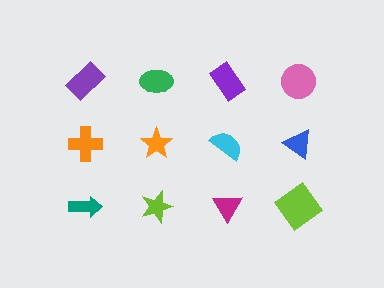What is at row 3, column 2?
A lime star.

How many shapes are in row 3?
4 shapes.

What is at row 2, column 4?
A blue triangle.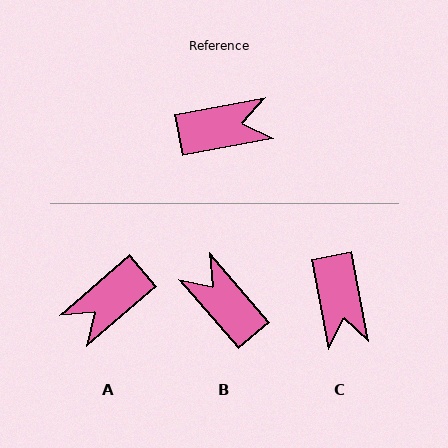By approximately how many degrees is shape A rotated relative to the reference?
Approximately 150 degrees clockwise.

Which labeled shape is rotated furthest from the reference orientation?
A, about 150 degrees away.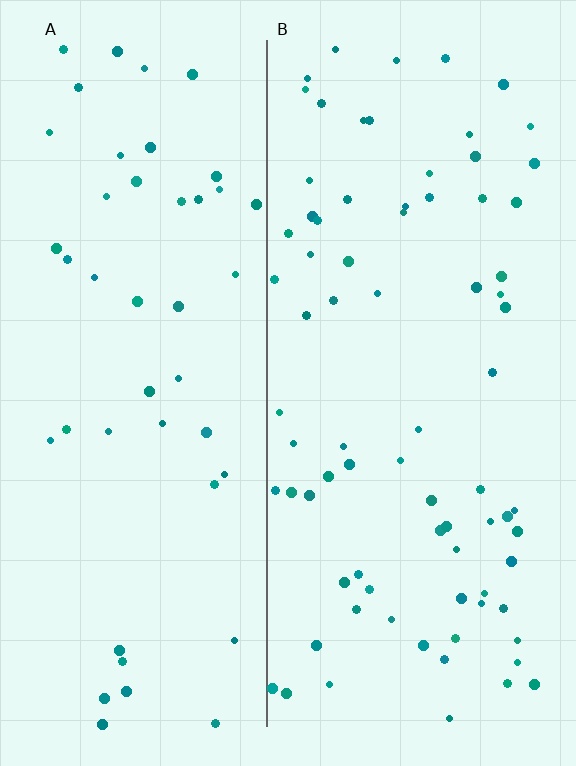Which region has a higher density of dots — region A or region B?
B (the right).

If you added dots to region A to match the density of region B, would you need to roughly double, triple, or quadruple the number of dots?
Approximately double.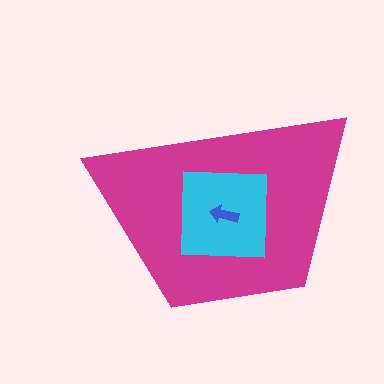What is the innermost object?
The blue arrow.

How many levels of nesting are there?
3.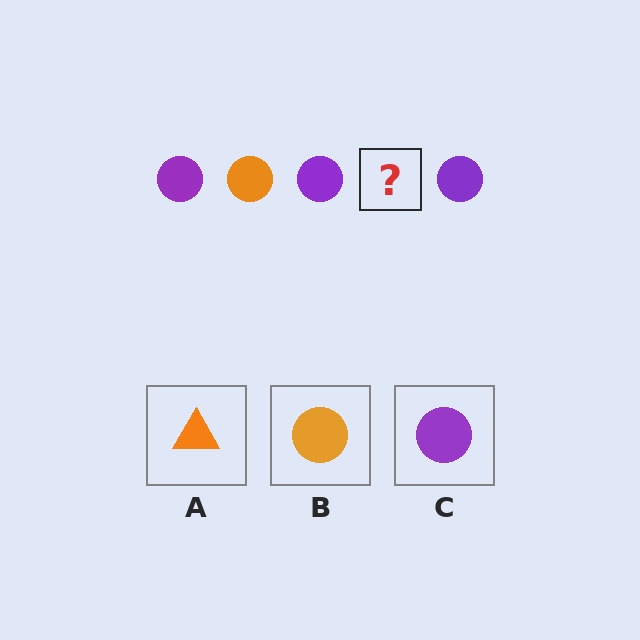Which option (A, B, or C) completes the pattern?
B.